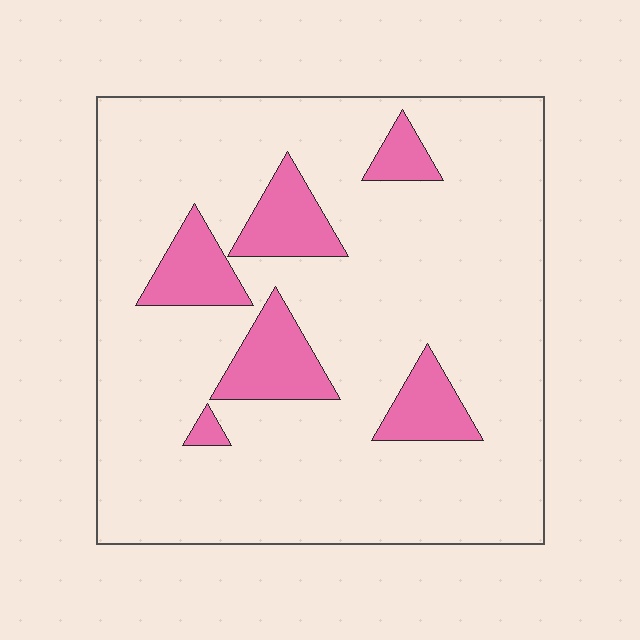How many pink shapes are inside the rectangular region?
6.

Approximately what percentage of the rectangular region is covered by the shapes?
Approximately 15%.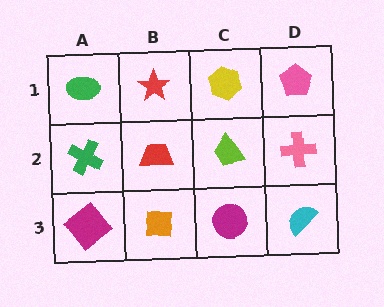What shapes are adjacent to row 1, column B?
A red trapezoid (row 2, column B), a green ellipse (row 1, column A), a yellow hexagon (row 1, column C).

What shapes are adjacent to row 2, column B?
A red star (row 1, column B), an orange square (row 3, column B), a green cross (row 2, column A), a lime trapezoid (row 2, column C).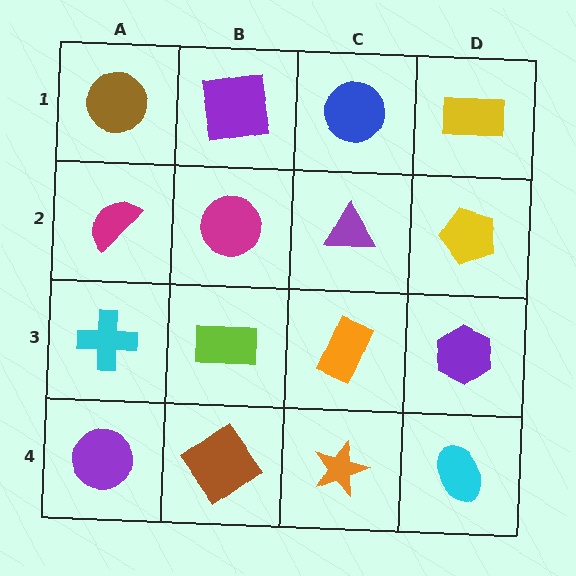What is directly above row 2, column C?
A blue circle.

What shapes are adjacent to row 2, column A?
A brown circle (row 1, column A), a cyan cross (row 3, column A), a magenta circle (row 2, column B).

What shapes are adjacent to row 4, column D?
A purple hexagon (row 3, column D), an orange star (row 4, column C).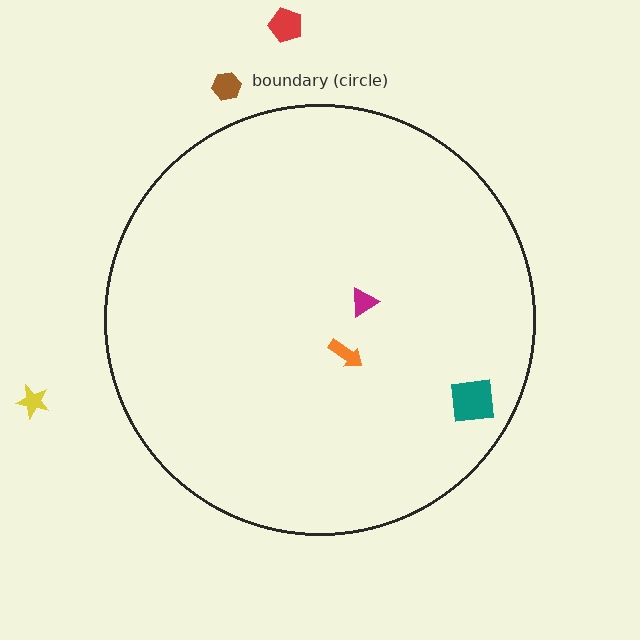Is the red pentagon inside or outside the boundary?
Outside.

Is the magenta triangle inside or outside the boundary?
Inside.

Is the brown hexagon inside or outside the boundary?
Outside.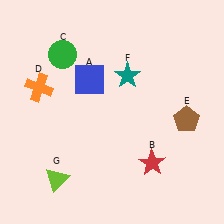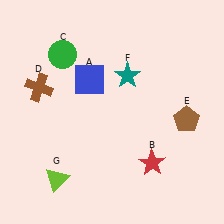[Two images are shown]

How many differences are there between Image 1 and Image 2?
There is 1 difference between the two images.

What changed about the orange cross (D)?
In Image 1, D is orange. In Image 2, it changed to brown.